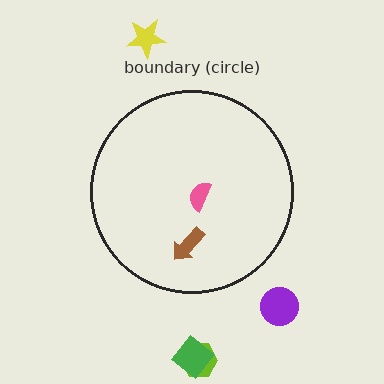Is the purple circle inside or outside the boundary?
Outside.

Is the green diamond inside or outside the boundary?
Outside.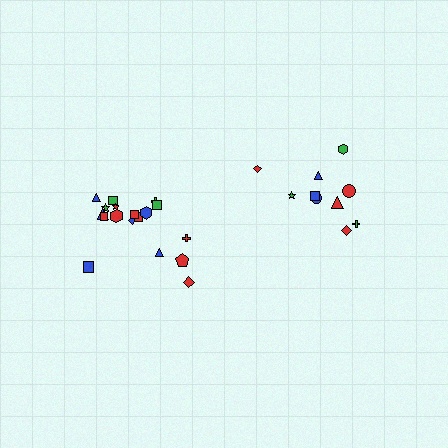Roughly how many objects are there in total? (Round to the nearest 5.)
Roughly 30 objects in total.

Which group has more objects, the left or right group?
The left group.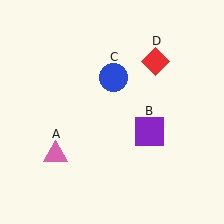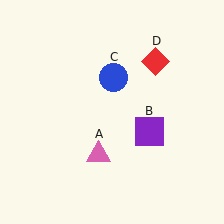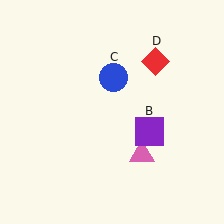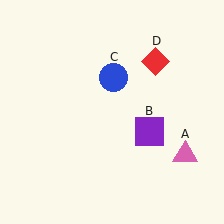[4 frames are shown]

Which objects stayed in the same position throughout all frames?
Purple square (object B) and blue circle (object C) and red diamond (object D) remained stationary.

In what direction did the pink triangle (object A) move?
The pink triangle (object A) moved right.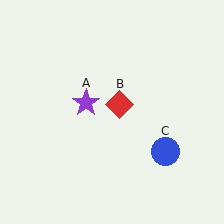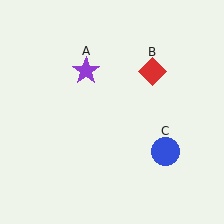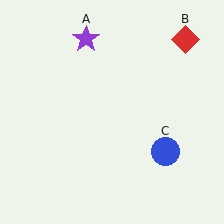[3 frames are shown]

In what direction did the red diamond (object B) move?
The red diamond (object B) moved up and to the right.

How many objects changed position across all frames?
2 objects changed position: purple star (object A), red diamond (object B).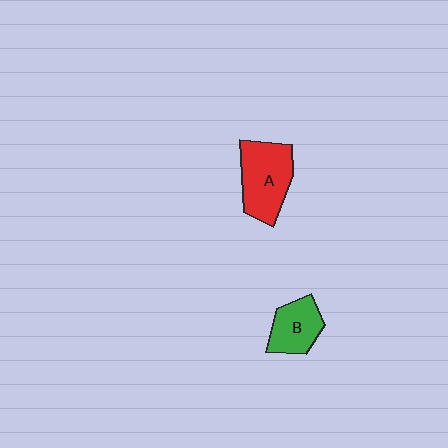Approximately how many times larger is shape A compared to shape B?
Approximately 1.5 times.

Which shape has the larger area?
Shape A (red).